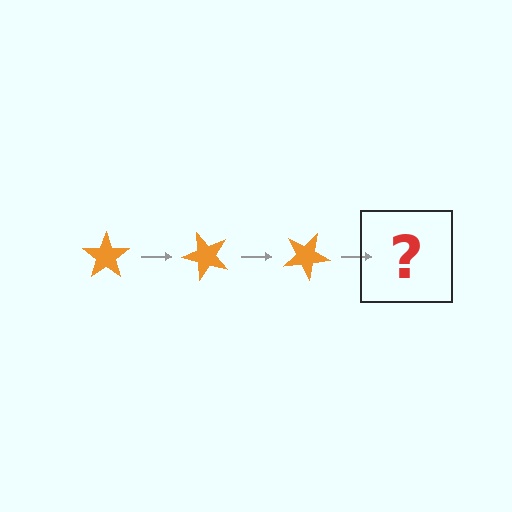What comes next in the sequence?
The next element should be an orange star rotated 150 degrees.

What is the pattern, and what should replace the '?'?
The pattern is that the star rotates 50 degrees each step. The '?' should be an orange star rotated 150 degrees.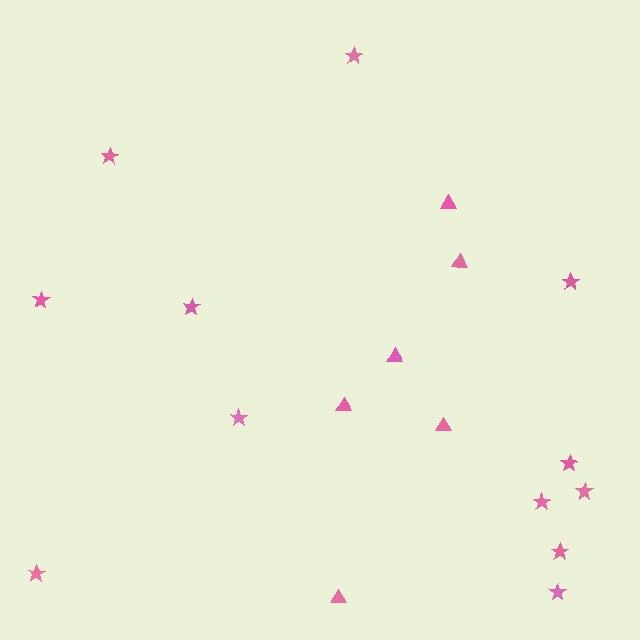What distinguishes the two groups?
There are 2 groups: one group of triangles (6) and one group of stars (12).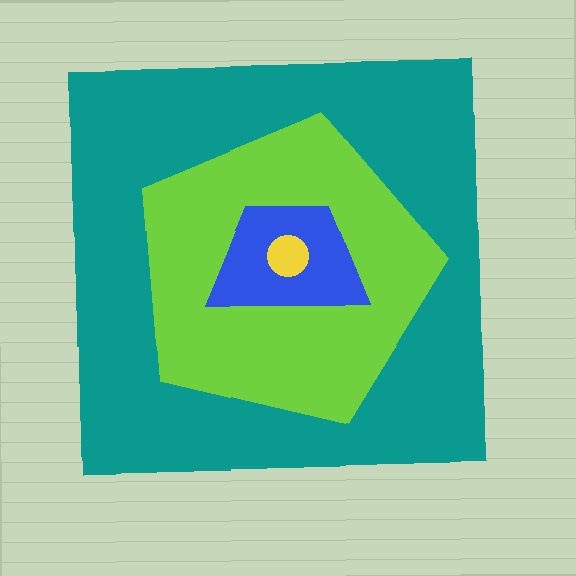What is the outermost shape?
The teal square.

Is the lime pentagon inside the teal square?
Yes.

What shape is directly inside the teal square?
The lime pentagon.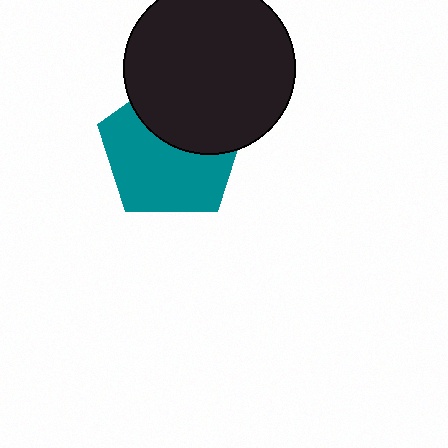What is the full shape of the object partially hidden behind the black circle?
The partially hidden object is a teal pentagon.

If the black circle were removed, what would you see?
You would see the complete teal pentagon.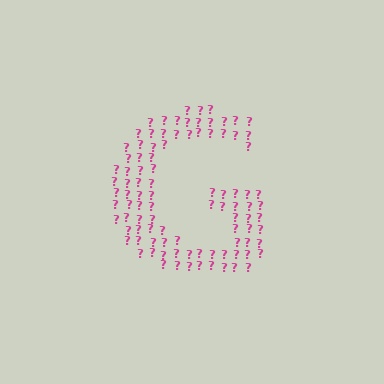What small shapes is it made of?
It is made of small question marks.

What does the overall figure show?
The overall figure shows the letter G.